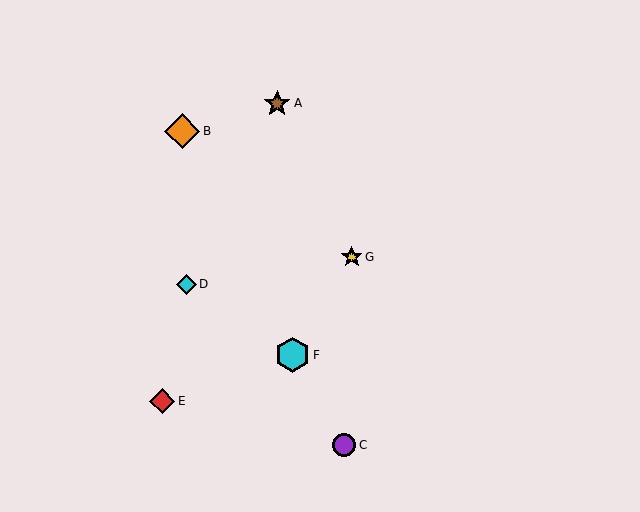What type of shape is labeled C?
Shape C is a purple circle.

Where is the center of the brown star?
The center of the brown star is at (277, 103).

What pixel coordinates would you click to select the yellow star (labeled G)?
Click at (352, 257) to select the yellow star G.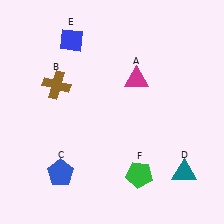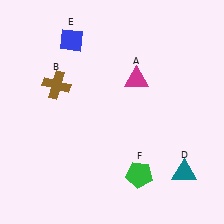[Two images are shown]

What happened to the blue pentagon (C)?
The blue pentagon (C) was removed in Image 2. It was in the bottom-left area of Image 1.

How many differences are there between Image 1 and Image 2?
There is 1 difference between the two images.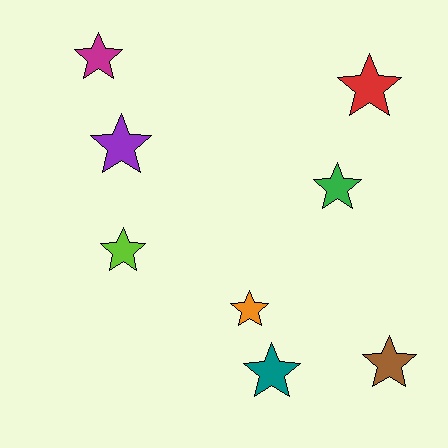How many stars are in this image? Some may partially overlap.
There are 8 stars.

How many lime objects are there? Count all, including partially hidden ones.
There is 1 lime object.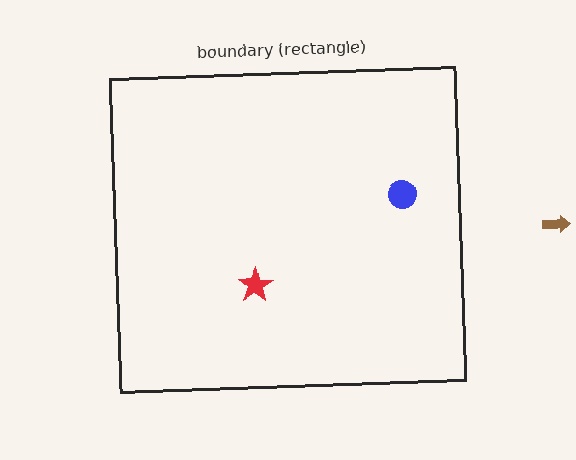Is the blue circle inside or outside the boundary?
Inside.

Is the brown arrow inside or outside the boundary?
Outside.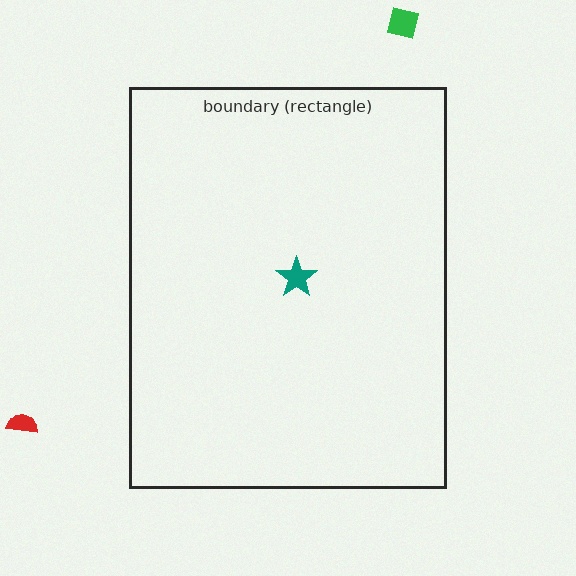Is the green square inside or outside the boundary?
Outside.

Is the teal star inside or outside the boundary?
Inside.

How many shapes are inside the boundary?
1 inside, 2 outside.